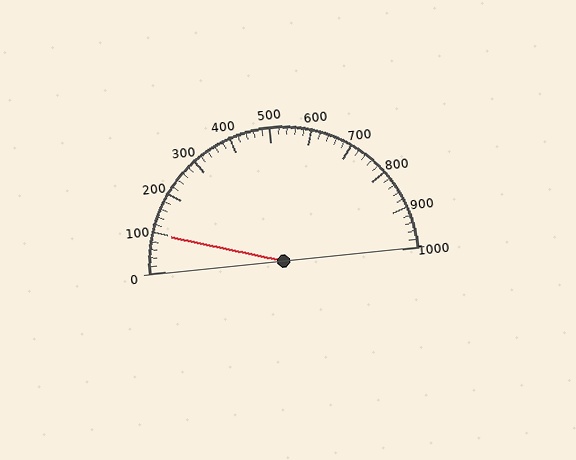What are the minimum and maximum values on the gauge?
The gauge ranges from 0 to 1000.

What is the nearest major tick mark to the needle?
The nearest major tick mark is 100.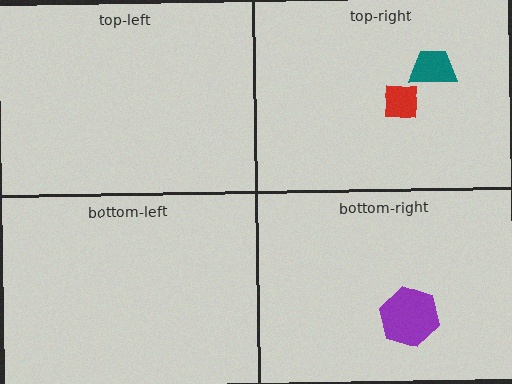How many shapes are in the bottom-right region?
1.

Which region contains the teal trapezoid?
The top-right region.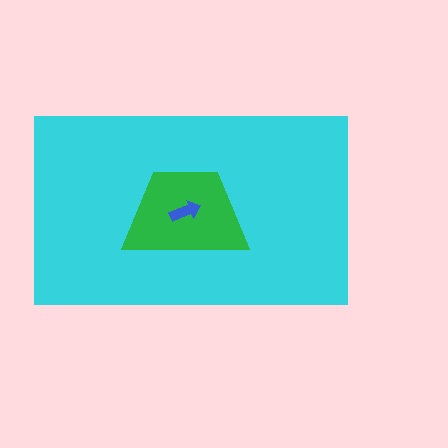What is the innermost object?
The blue arrow.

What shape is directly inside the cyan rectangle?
The green trapezoid.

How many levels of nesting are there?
3.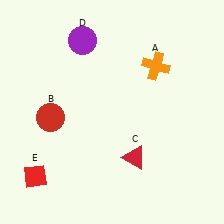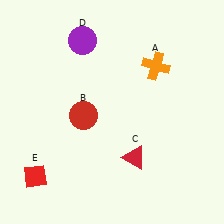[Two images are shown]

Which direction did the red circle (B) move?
The red circle (B) moved right.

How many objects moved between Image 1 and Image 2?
1 object moved between the two images.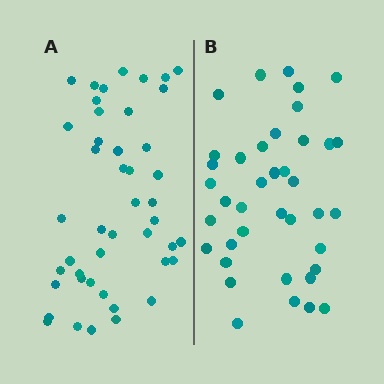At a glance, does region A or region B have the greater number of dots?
Region A (the left region) has more dots.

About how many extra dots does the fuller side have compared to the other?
Region A has about 6 more dots than region B.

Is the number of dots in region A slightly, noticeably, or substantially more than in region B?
Region A has only slightly more — the two regions are fairly close. The ratio is roughly 1.2 to 1.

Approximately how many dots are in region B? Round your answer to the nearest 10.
About 40 dots. (The exact count is 39, which rounds to 40.)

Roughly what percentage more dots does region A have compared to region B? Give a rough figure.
About 15% more.